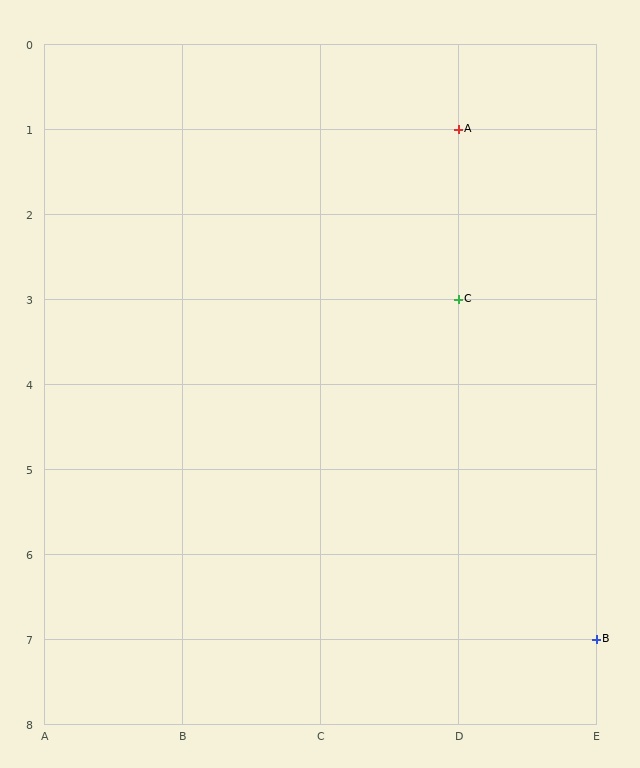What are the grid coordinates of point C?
Point C is at grid coordinates (D, 3).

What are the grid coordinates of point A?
Point A is at grid coordinates (D, 1).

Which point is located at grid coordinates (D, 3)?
Point C is at (D, 3).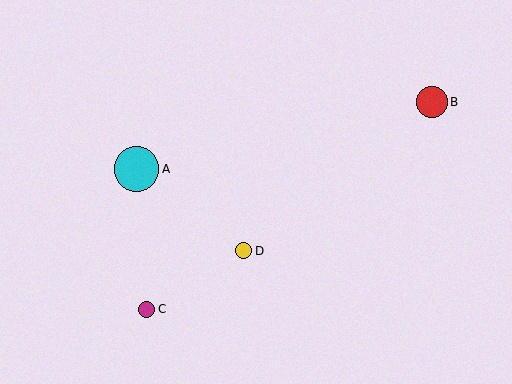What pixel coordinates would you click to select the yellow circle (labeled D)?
Click at (243, 251) to select the yellow circle D.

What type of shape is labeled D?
Shape D is a yellow circle.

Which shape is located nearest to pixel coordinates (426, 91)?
The red circle (labeled B) at (432, 102) is nearest to that location.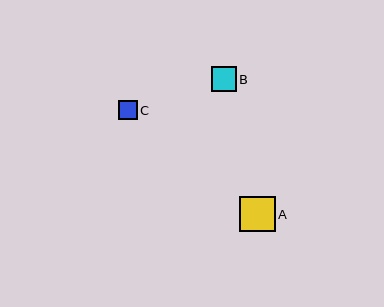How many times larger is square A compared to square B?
Square A is approximately 1.4 times the size of square B.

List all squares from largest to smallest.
From largest to smallest: A, B, C.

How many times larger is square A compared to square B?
Square A is approximately 1.4 times the size of square B.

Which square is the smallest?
Square C is the smallest with a size of approximately 19 pixels.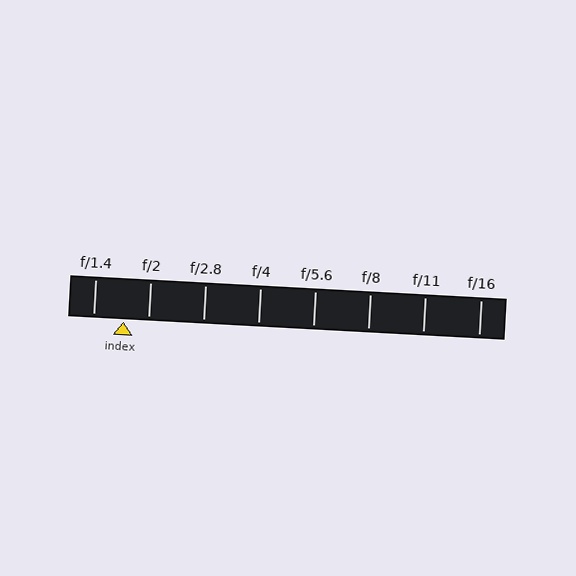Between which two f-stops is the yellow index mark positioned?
The index mark is between f/1.4 and f/2.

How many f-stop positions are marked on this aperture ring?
There are 8 f-stop positions marked.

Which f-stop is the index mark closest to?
The index mark is closest to f/2.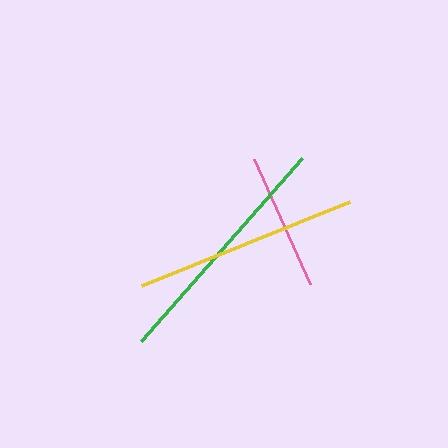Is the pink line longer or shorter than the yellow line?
The yellow line is longer than the pink line.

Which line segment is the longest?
The green line is the longest at approximately 243 pixels.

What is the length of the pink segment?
The pink segment is approximately 137 pixels long.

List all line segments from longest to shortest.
From longest to shortest: green, yellow, pink.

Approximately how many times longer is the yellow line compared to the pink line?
The yellow line is approximately 1.6 times the length of the pink line.